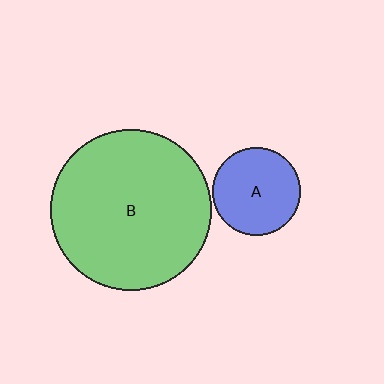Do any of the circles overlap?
No, none of the circles overlap.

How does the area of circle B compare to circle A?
Approximately 3.3 times.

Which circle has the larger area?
Circle B (green).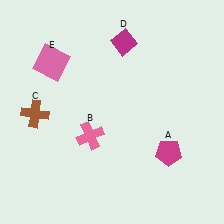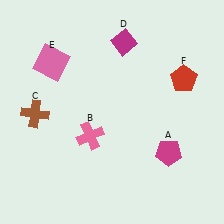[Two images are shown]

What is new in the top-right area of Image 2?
A red pentagon (F) was added in the top-right area of Image 2.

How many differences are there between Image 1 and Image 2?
There is 1 difference between the two images.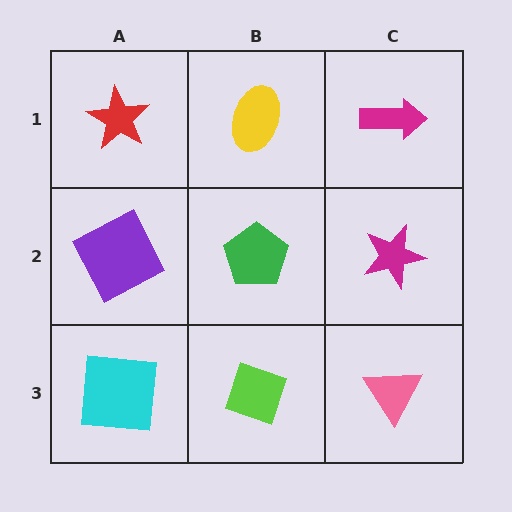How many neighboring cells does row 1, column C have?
2.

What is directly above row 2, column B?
A yellow ellipse.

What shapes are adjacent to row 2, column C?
A magenta arrow (row 1, column C), a pink triangle (row 3, column C), a green pentagon (row 2, column B).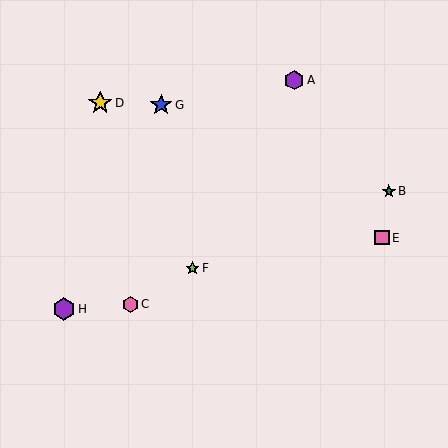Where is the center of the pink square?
The center of the pink square is at (382, 238).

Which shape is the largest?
The yellow star (labeled D) is the largest.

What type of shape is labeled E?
Shape E is a pink square.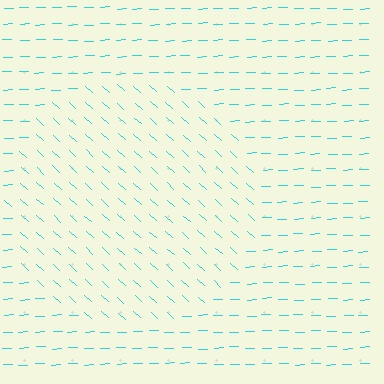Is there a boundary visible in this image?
Yes, there is a texture boundary formed by a change in line orientation.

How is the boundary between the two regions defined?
The boundary is defined purely by a change in line orientation (approximately 45 degrees difference). All lines are the same color and thickness.